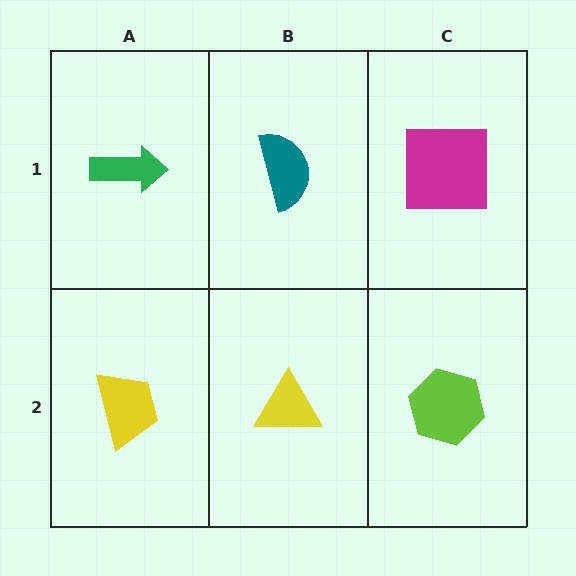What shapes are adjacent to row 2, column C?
A magenta square (row 1, column C), a yellow triangle (row 2, column B).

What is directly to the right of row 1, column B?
A magenta square.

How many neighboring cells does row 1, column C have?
2.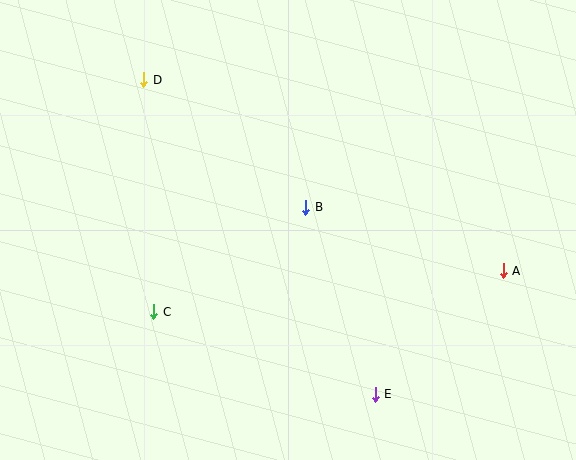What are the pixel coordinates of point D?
Point D is at (144, 80).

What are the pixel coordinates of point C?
Point C is at (154, 312).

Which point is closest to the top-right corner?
Point A is closest to the top-right corner.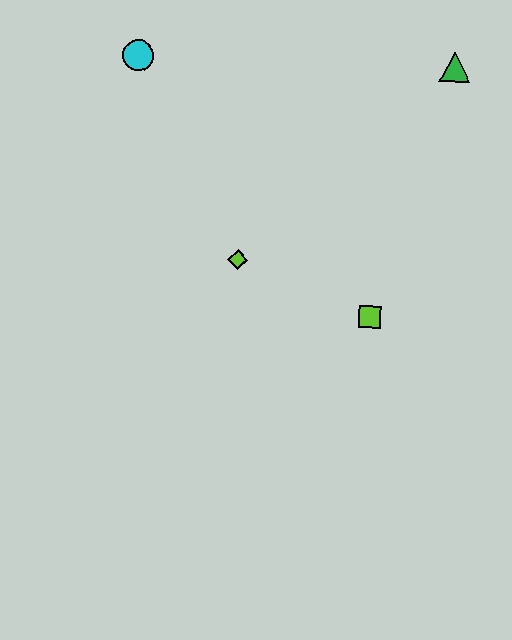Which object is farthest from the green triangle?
The cyan circle is farthest from the green triangle.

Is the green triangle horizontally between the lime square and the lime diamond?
No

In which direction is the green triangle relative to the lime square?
The green triangle is above the lime square.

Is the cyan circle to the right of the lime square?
No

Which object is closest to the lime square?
The lime diamond is closest to the lime square.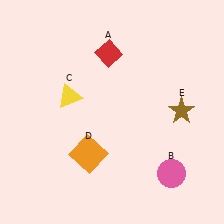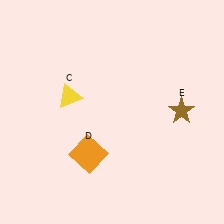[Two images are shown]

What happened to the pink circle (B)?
The pink circle (B) was removed in Image 2. It was in the bottom-right area of Image 1.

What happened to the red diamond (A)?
The red diamond (A) was removed in Image 2. It was in the top-left area of Image 1.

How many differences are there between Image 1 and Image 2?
There are 2 differences between the two images.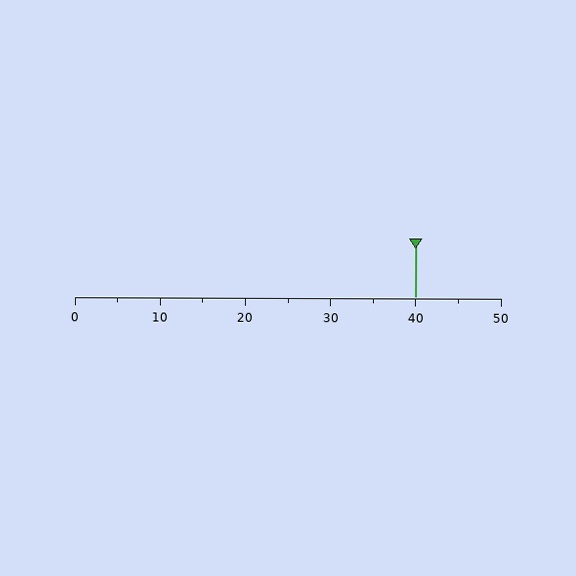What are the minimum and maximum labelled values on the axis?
The axis runs from 0 to 50.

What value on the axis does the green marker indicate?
The marker indicates approximately 40.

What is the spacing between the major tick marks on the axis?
The major ticks are spaced 10 apart.